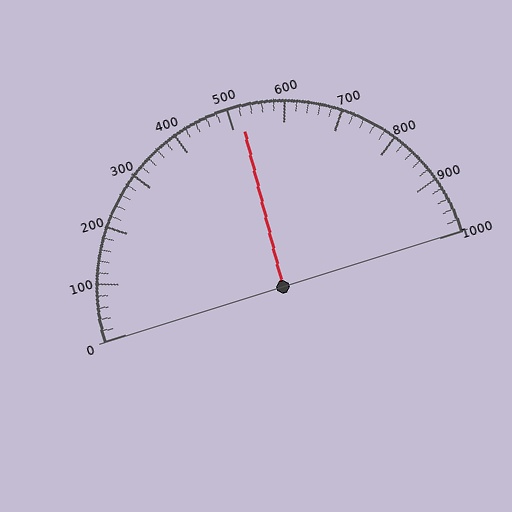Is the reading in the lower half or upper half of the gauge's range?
The reading is in the upper half of the range (0 to 1000).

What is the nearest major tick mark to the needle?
The nearest major tick mark is 500.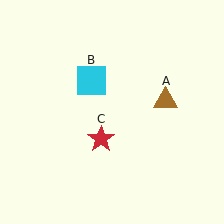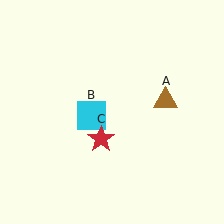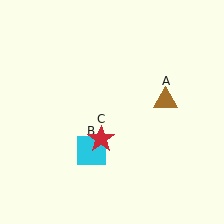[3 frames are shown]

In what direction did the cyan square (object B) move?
The cyan square (object B) moved down.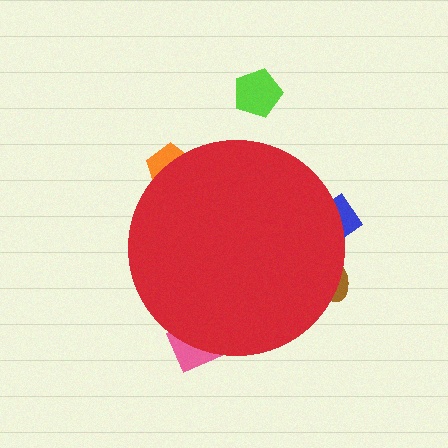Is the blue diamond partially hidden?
Yes, the blue diamond is partially hidden behind the red circle.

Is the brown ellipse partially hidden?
Yes, the brown ellipse is partially hidden behind the red circle.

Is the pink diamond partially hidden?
Yes, the pink diamond is partially hidden behind the red circle.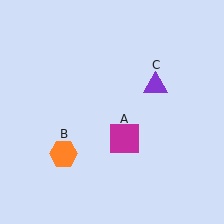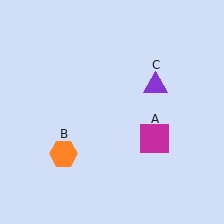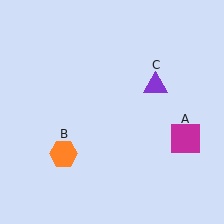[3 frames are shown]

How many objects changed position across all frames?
1 object changed position: magenta square (object A).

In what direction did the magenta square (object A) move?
The magenta square (object A) moved right.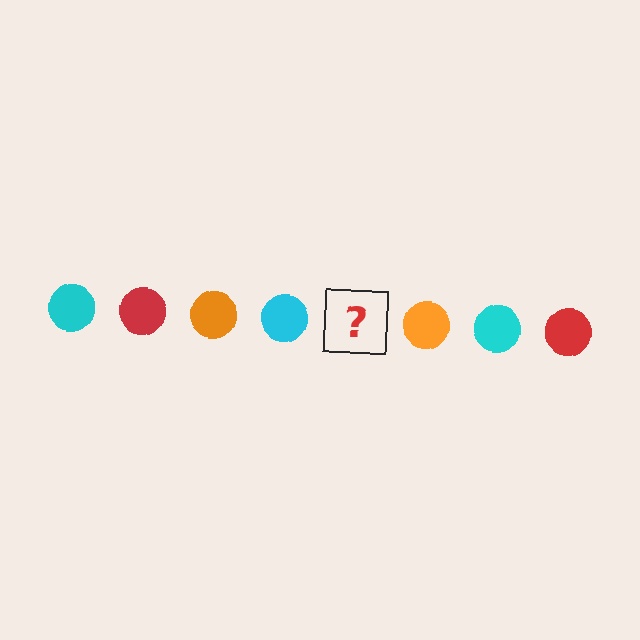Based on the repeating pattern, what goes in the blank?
The blank should be a red circle.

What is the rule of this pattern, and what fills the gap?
The rule is that the pattern cycles through cyan, red, orange circles. The gap should be filled with a red circle.